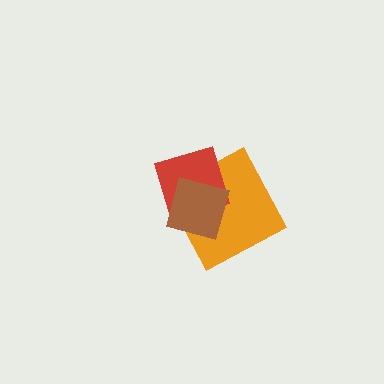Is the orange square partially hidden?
Yes, it is partially covered by another shape.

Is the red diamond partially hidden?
Yes, it is partially covered by another shape.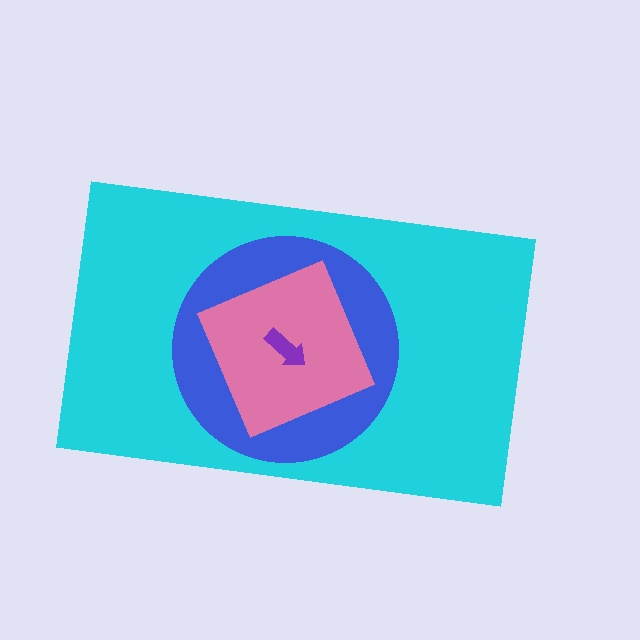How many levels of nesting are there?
4.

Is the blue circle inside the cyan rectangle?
Yes.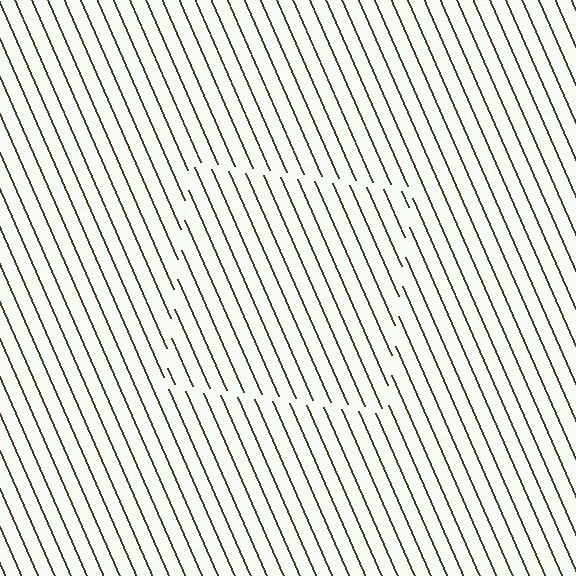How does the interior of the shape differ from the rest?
The interior of the shape contains the same grating, shifted by half a period — the contour is defined by the phase discontinuity where line-ends from the inner and outer gratings abut.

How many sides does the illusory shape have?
4 sides — the line-ends trace a square.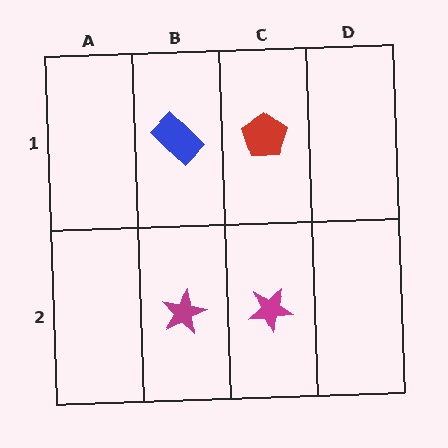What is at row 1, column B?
A blue rectangle.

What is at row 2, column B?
A magenta star.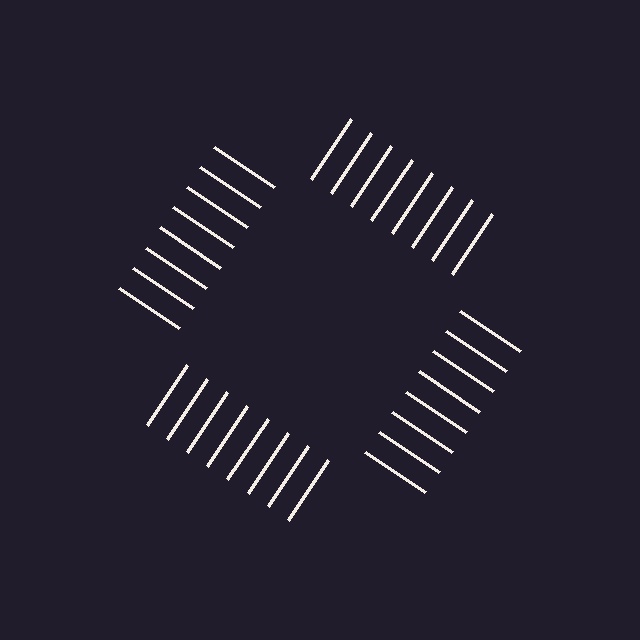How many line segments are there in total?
32 — 8 along each of the 4 edges.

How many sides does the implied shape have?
4 sides — the line-ends trace a square.